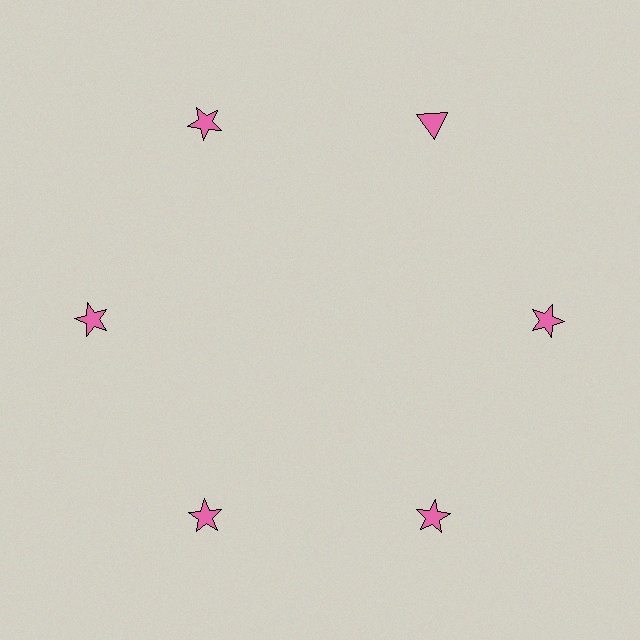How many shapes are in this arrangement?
There are 6 shapes arranged in a ring pattern.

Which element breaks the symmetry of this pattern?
The pink triangle at roughly the 1 o'clock position breaks the symmetry. All other shapes are pink stars.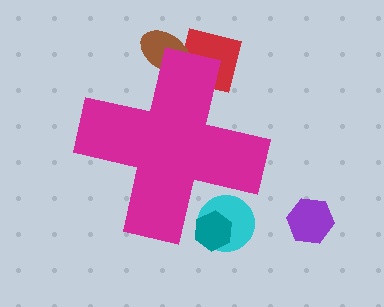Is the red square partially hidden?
Yes, the red square is partially hidden behind the magenta cross.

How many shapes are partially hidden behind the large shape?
4 shapes are partially hidden.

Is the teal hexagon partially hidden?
Yes, the teal hexagon is partially hidden behind the magenta cross.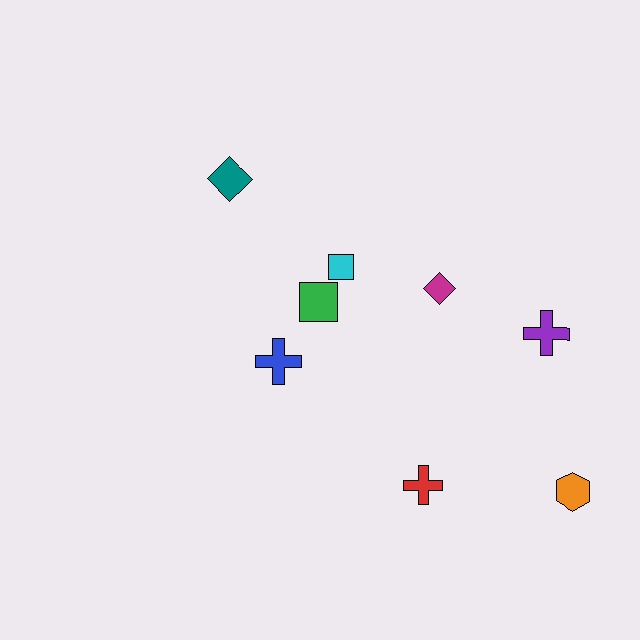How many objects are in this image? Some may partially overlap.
There are 8 objects.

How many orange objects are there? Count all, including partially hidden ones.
There is 1 orange object.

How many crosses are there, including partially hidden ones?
There are 3 crosses.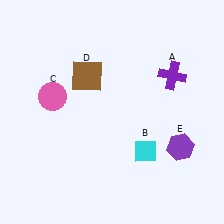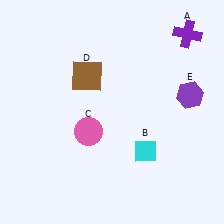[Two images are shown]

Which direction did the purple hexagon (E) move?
The purple hexagon (E) moved up.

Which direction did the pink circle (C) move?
The pink circle (C) moved right.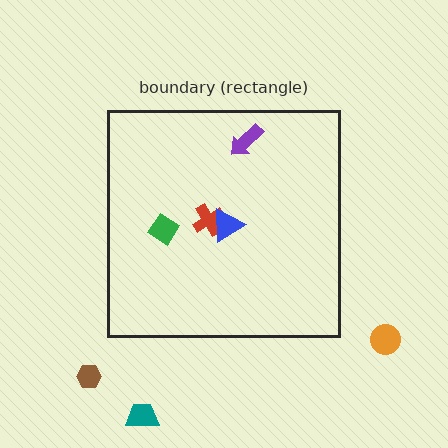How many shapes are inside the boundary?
4 inside, 3 outside.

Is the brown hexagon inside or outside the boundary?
Outside.